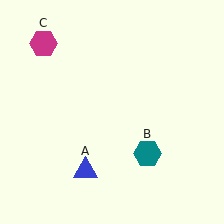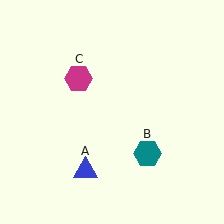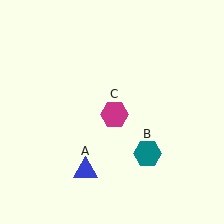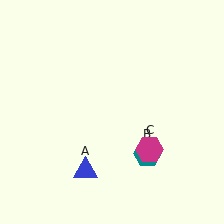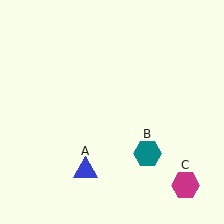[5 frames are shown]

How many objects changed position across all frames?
1 object changed position: magenta hexagon (object C).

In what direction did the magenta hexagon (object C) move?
The magenta hexagon (object C) moved down and to the right.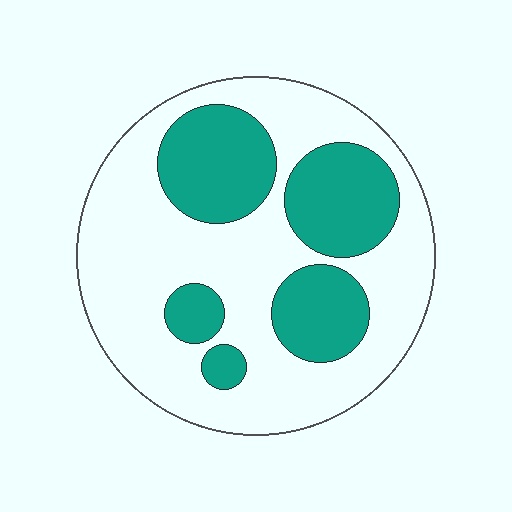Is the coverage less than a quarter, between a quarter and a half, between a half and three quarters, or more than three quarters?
Between a quarter and a half.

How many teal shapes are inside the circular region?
5.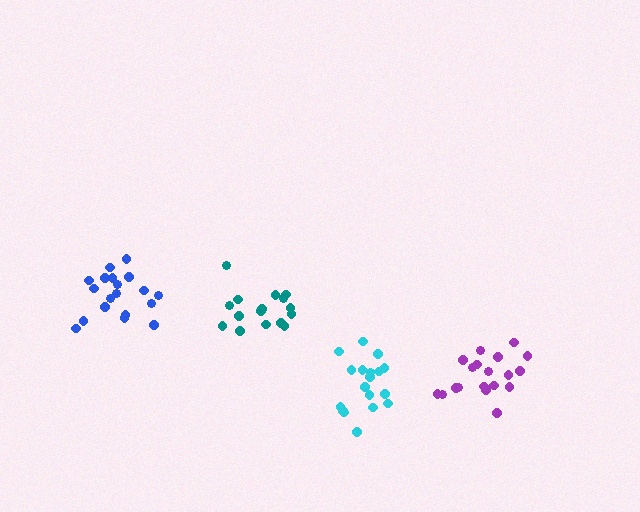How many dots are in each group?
Group 1: 19 dots, Group 2: 19 dots, Group 3: 16 dots, Group 4: 18 dots (72 total).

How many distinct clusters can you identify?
There are 4 distinct clusters.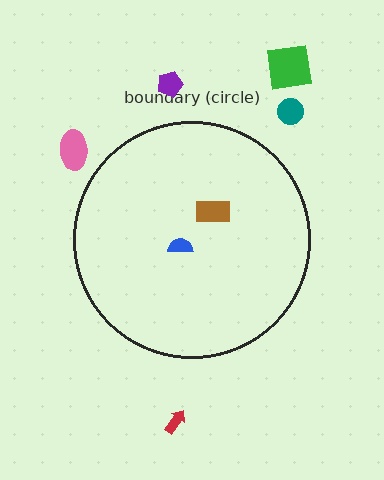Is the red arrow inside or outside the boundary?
Outside.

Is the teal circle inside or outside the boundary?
Outside.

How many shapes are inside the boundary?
2 inside, 5 outside.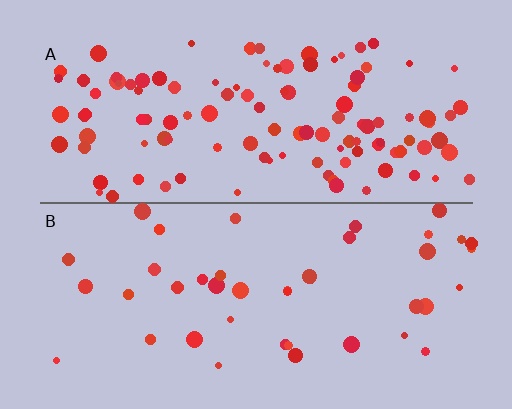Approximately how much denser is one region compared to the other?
Approximately 2.7× — region A over region B.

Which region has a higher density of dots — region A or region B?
A (the top).